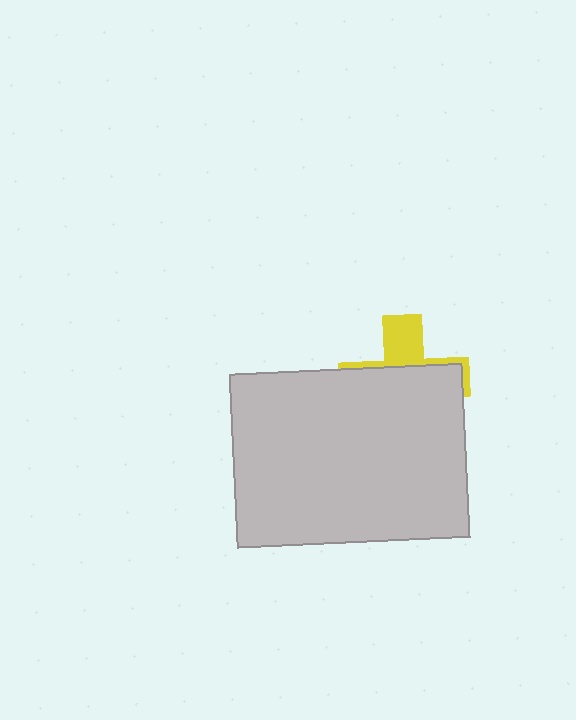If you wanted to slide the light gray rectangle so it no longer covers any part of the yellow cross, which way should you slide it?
Slide it down — that is the most direct way to separate the two shapes.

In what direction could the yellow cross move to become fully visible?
The yellow cross could move up. That would shift it out from behind the light gray rectangle entirely.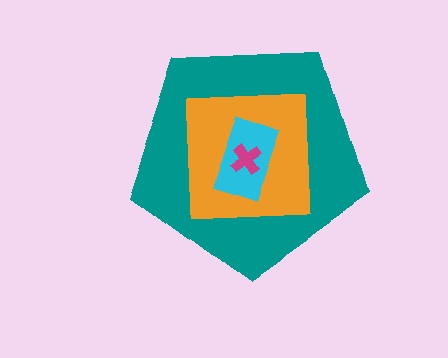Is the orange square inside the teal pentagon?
Yes.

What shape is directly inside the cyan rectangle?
The magenta cross.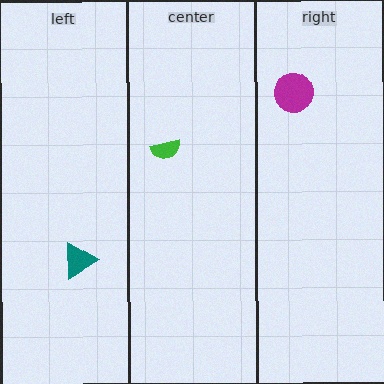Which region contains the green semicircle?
The center region.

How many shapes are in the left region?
1.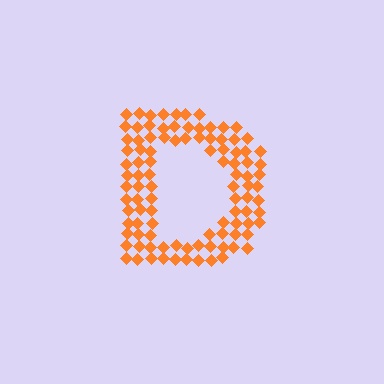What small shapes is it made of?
It is made of small diamonds.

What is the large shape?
The large shape is the letter D.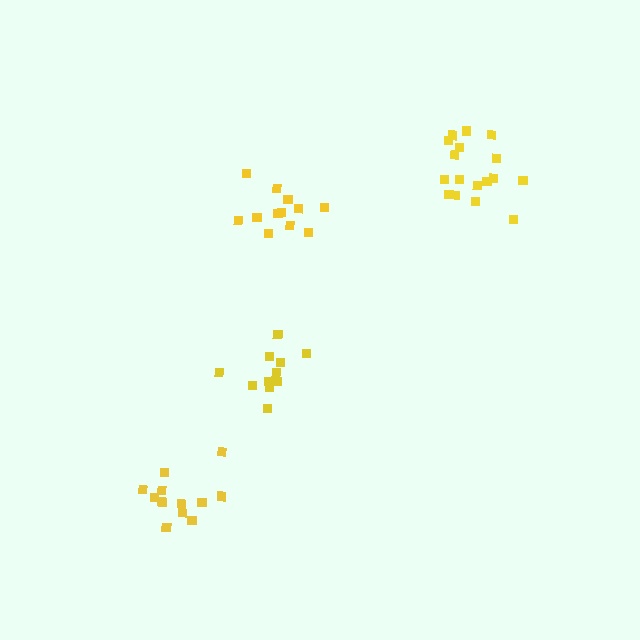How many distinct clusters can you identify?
There are 4 distinct clusters.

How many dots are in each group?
Group 1: 13 dots, Group 2: 12 dots, Group 3: 17 dots, Group 4: 11 dots (53 total).